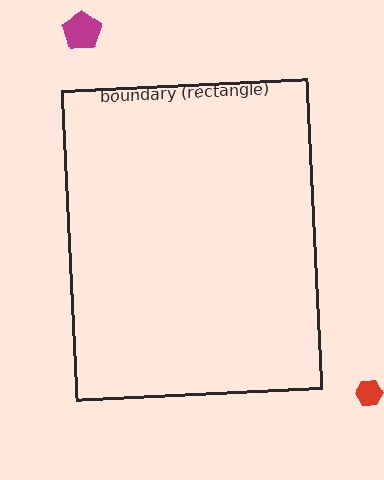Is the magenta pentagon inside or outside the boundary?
Outside.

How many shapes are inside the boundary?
0 inside, 2 outside.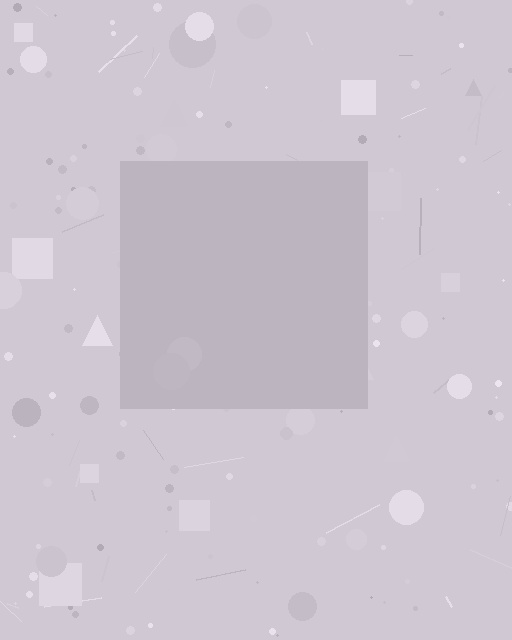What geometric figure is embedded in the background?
A square is embedded in the background.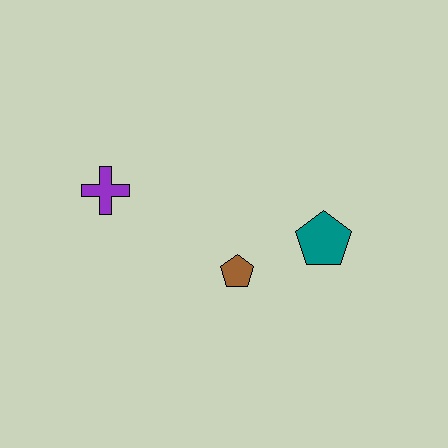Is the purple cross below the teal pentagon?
No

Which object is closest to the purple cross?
The brown pentagon is closest to the purple cross.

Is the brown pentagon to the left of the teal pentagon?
Yes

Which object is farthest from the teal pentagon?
The purple cross is farthest from the teal pentagon.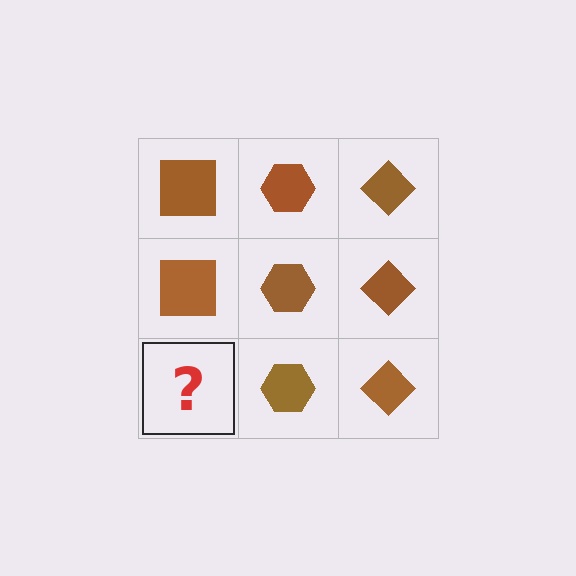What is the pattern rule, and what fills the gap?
The rule is that each column has a consistent shape. The gap should be filled with a brown square.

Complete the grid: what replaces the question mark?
The question mark should be replaced with a brown square.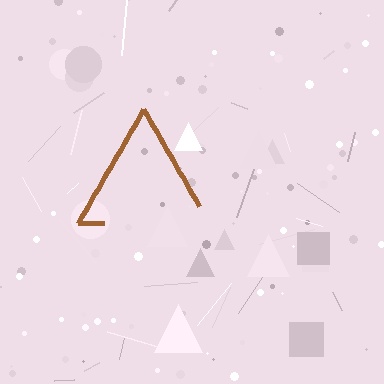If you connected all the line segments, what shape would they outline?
They would outline a triangle.